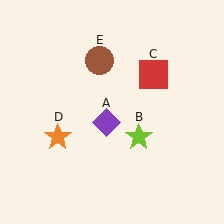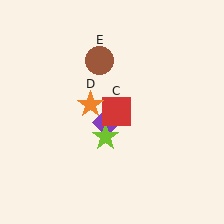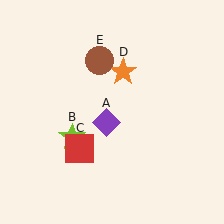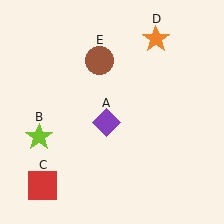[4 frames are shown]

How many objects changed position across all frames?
3 objects changed position: lime star (object B), red square (object C), orange star (object D).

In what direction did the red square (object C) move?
The red square (object C) moved down and to the left.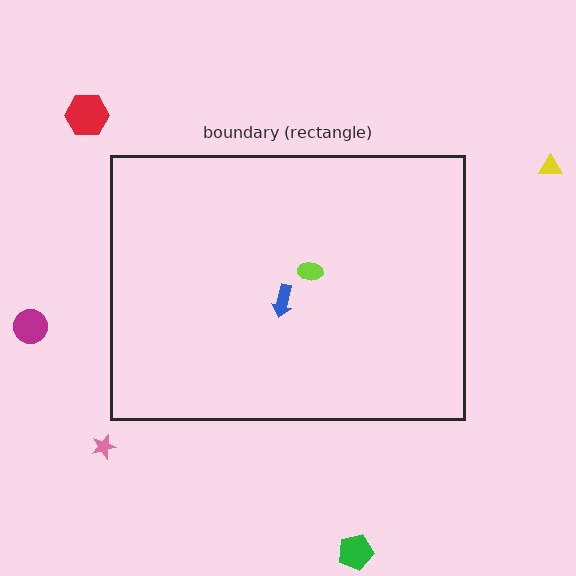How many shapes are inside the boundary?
2 inside, 5 outside.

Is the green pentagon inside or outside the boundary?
Outside.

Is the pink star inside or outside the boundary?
Outside.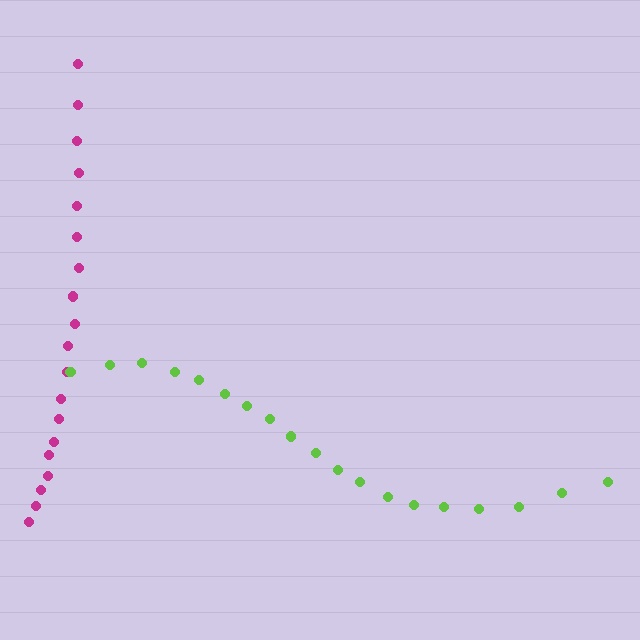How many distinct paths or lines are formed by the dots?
There are 2 distinct paths.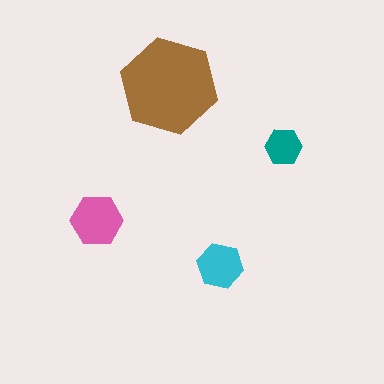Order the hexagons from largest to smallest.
the brown one, the pink one, the cyan one, the teal one.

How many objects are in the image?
There are 4 objects in the image.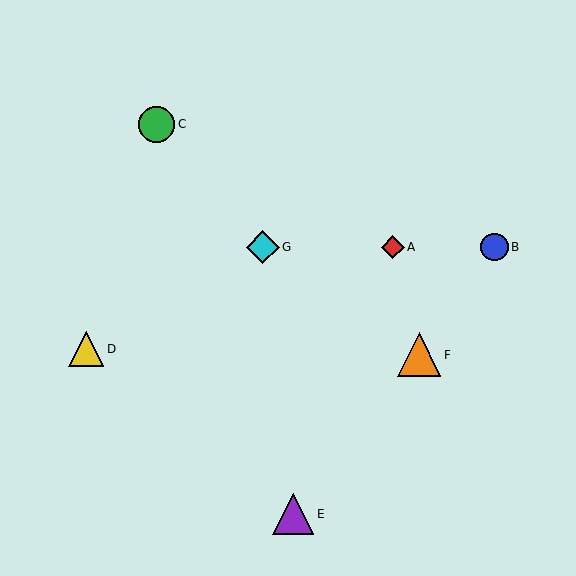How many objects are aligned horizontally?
3 objects (A, B, G) are aligned horizontally.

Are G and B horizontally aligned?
Yes, both are at y≈247.